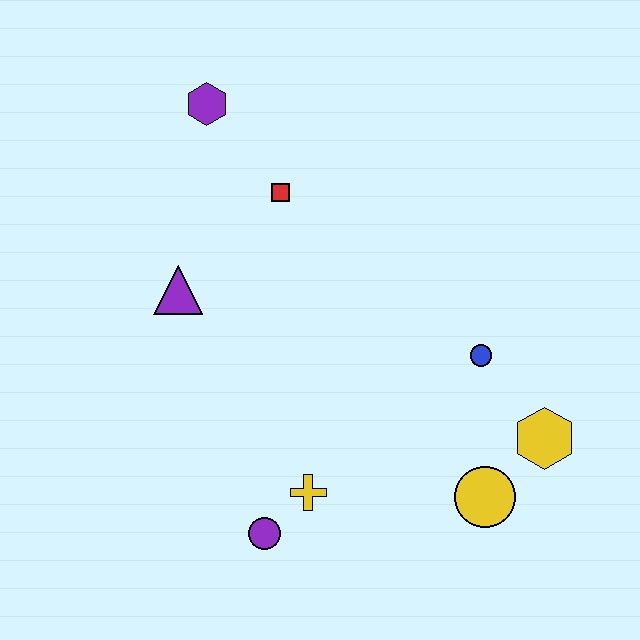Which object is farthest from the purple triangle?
The yellow hexagon is farthest from the purple triangle.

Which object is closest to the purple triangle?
The red square is closest to the purple triangle.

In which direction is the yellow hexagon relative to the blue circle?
The yellow hexagon is below the blue circle.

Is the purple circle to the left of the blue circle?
Yes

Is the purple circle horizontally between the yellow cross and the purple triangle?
Yes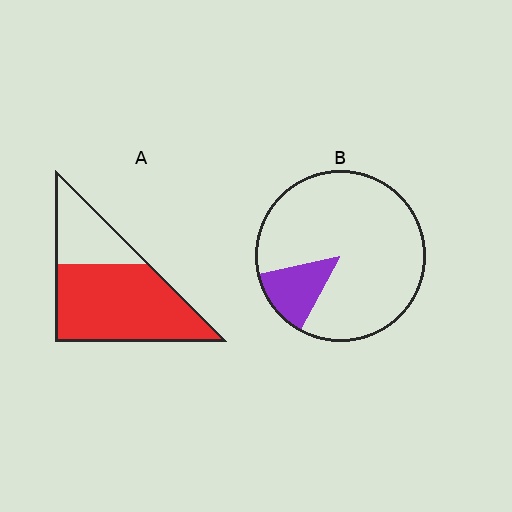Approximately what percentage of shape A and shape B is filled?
A is approximately 70% and B is approximately 15%.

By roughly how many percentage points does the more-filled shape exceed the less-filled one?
By roughly 55 percentage points (A over B).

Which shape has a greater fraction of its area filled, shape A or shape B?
Shape A.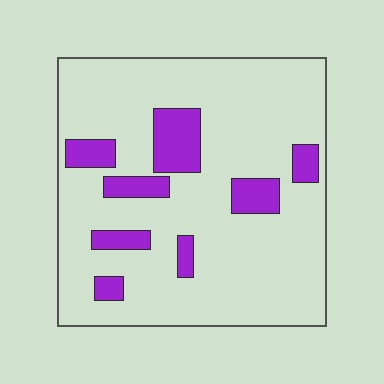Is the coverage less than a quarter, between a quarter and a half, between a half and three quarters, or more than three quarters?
Less than a quarter.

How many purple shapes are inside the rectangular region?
8.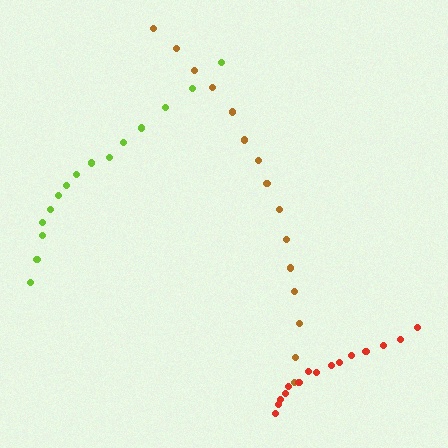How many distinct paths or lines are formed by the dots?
There are 3 distinct paths.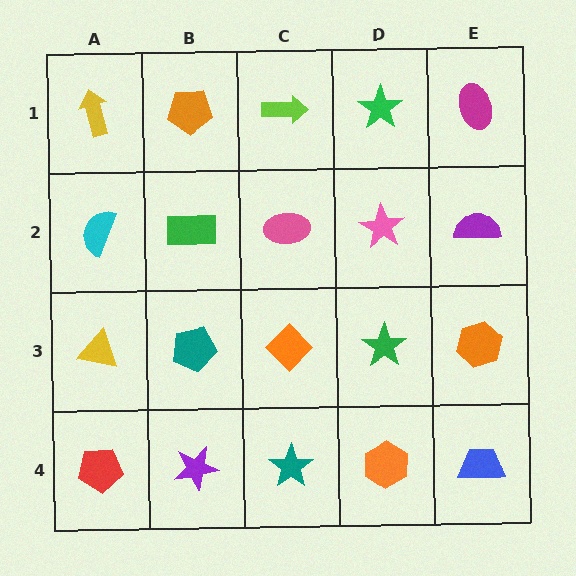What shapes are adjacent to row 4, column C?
An orange diamond (row 3, column C), a purple star (row 4, column B), an orange hexagon (row 4, column D).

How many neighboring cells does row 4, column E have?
2.